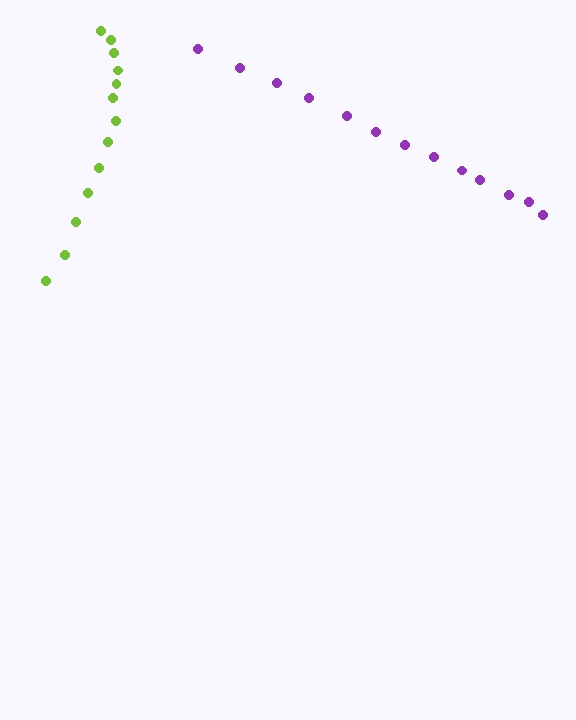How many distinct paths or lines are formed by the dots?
There are 2 distinct paths.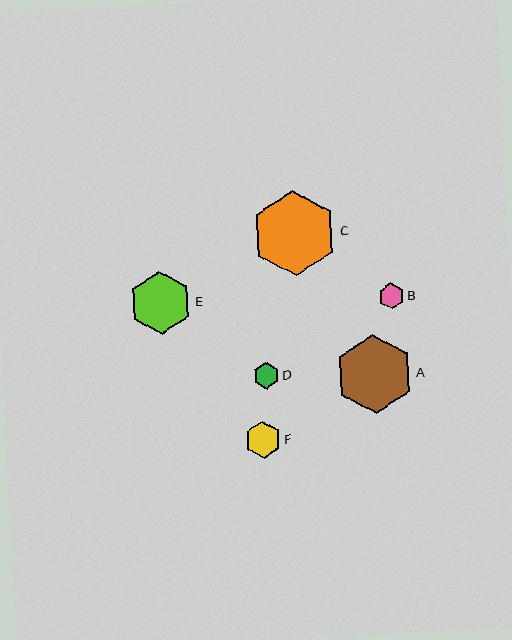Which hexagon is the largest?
Hexagon C is the largest with a size of approximately 85 pixels.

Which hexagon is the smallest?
Hexagon B is the smallest with a size of approximately 26 pixels.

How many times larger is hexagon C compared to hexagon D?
Hexagon C is approximately 3.2 times the size of hexagon D.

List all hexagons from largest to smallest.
From largest to smallest: C, A, E, F, D, B.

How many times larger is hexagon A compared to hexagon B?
Hexagon A is approximately 3.0 times the size of hexagon B.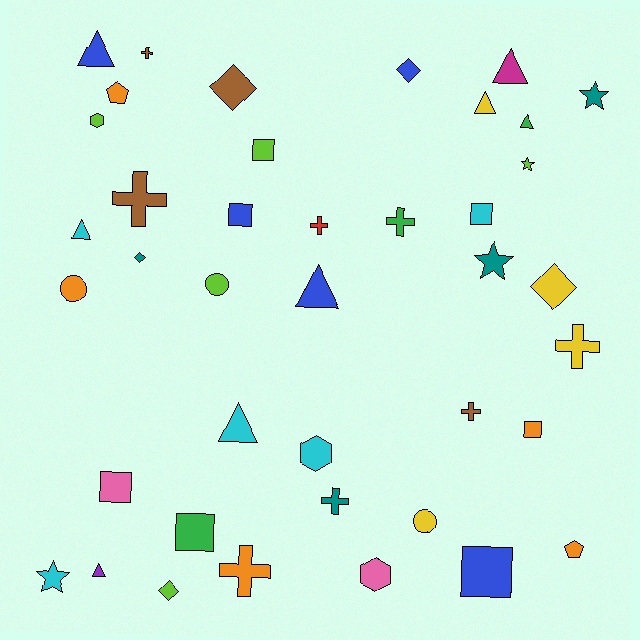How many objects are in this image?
There are 40 objects.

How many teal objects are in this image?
There are 4 teal objects.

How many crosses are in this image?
There are 8 crosses.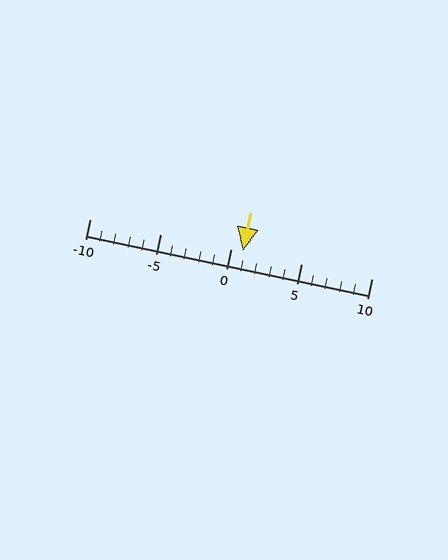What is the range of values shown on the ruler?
The ruler shows values from -10 to 10.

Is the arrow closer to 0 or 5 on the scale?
The arrow is closer to 0.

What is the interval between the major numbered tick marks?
The major tick marks are spaced 5 units apart.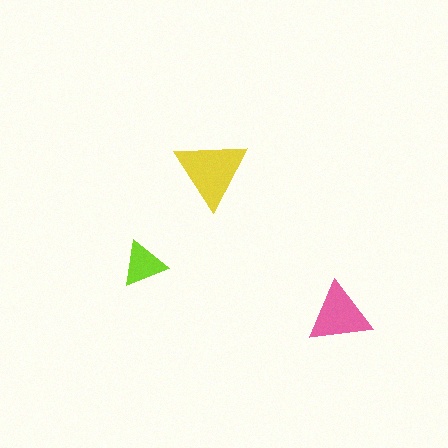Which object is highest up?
The yellow triangle is topmost.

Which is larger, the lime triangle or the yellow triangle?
The yellow one.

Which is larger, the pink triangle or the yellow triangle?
The yellow one.